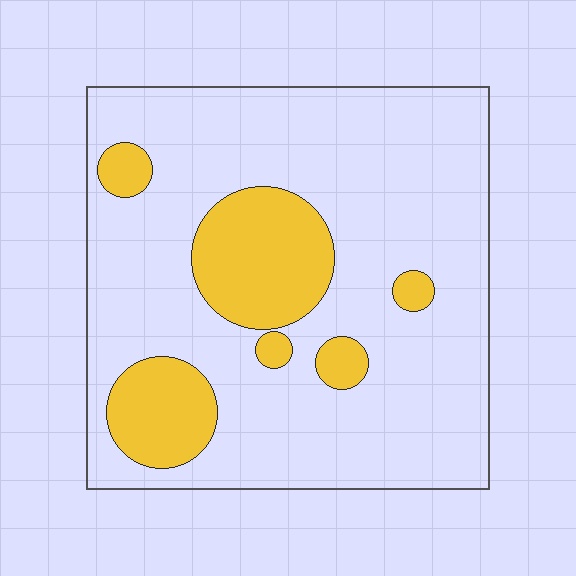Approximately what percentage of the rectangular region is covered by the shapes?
Approximately 20%.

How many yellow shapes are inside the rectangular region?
6.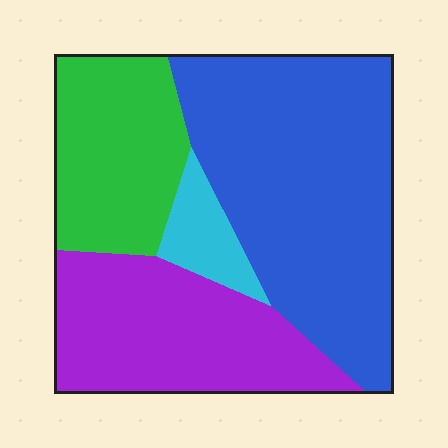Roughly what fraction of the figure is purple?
Purple covers about 25% of the figure.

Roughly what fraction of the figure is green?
Green covers around 20% of the figure.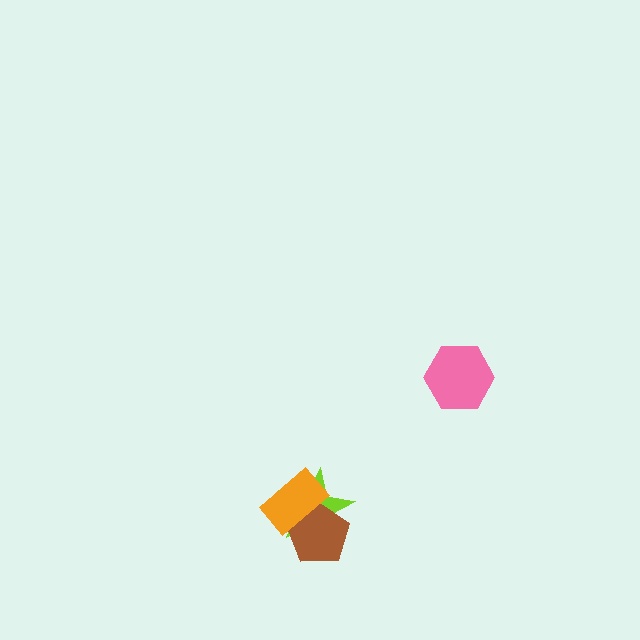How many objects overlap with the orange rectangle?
2 objects overlap with the orange rectangle.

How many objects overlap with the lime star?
2 objects overlap with the lime star.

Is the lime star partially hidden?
Yes, it is partially covered by another shape.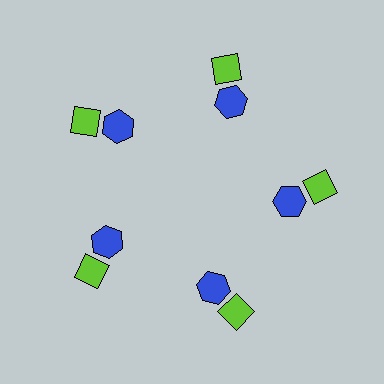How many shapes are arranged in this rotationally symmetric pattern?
There are 10 shapes, arranged in 5 groups of 2.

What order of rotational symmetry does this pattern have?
This pattern has 5-fold rotational symmetry.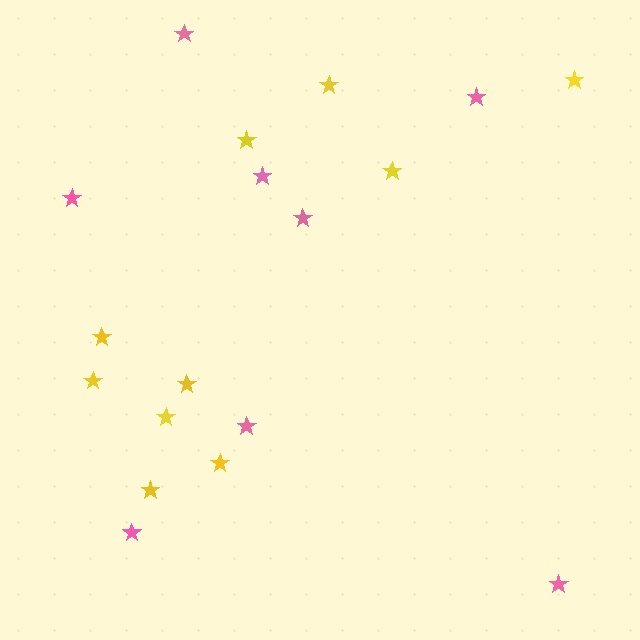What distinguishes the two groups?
There are 2 groups: one group of pink stars (8) and one group of yellow stars (10).